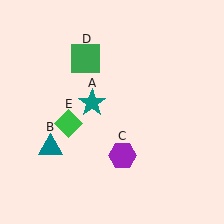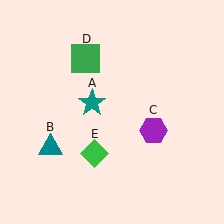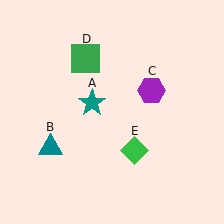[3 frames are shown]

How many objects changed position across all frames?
2 objects changed position: purple hexagon (object C), green diamond (object E).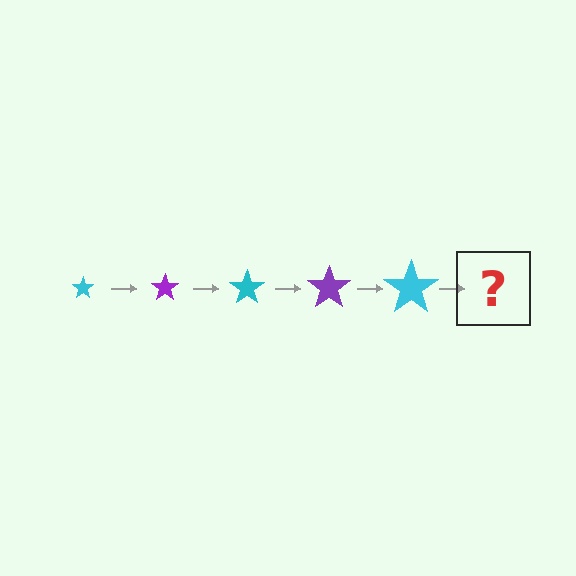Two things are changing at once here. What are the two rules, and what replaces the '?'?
The two rules are that the star grows larger each step and the color cycles through cyan and purple. The '?' should be a purple star, larger than the previous one.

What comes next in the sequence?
The next element should be a purple star, larger than the previous one.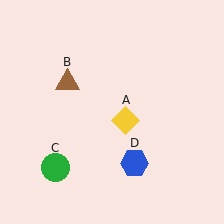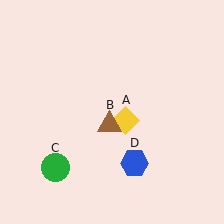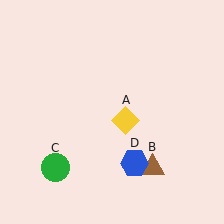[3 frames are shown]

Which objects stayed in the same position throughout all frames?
Yellow diamond (object A) and green circle (object C) and blue hexagon (object D) remained stationary.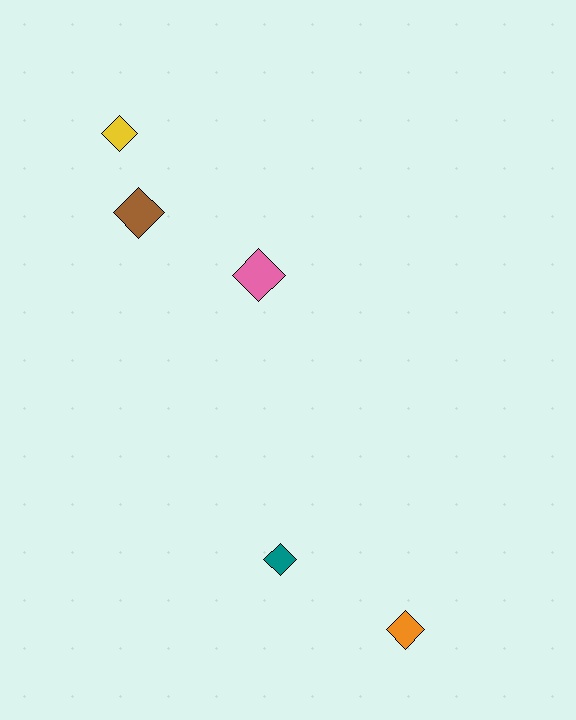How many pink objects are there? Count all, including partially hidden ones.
There is 1 pink object.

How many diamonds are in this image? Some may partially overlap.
There are 5 diamonds.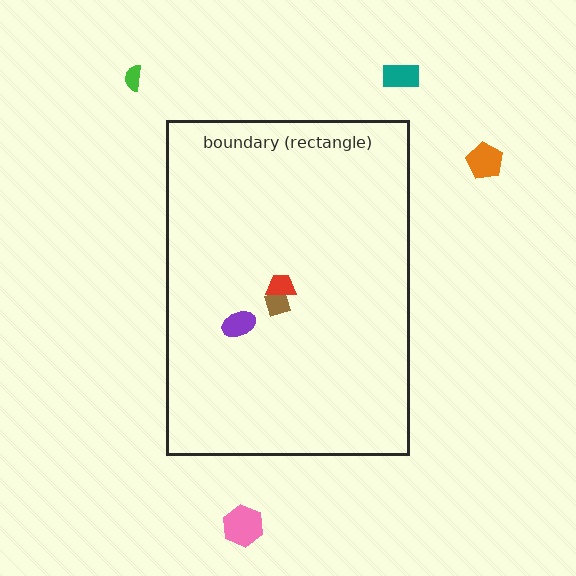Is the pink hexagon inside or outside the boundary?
Outside.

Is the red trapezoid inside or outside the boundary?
Inside.